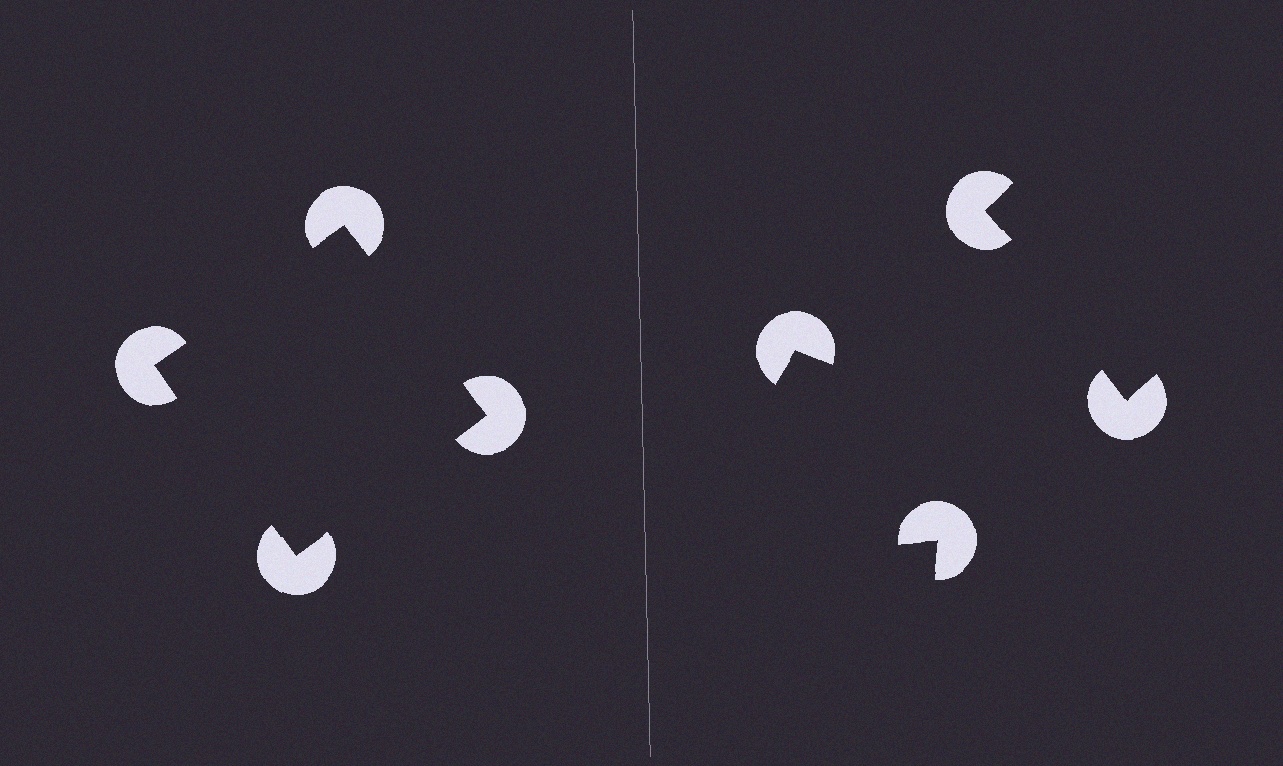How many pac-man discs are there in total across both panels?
8 — 4 on each side.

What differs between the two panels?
The pac-man discs are positioned identically on both sides; only the wedge orientations differ. On the left they align to a square; on the right they are misaligned.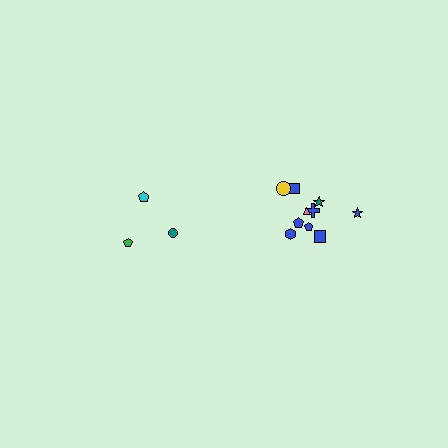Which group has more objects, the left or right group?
The right group.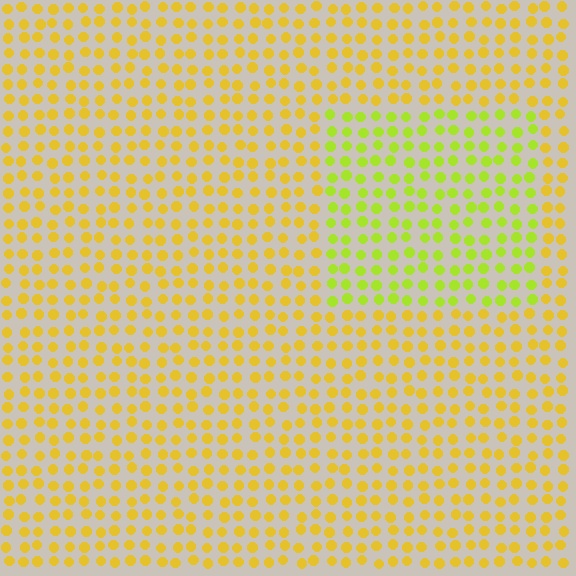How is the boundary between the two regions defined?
The boundary is defined purely by a slight shift in hue (about 33 degrees). Spacing, size, and orientation are identical on both sides.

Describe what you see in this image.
The image is filled with small yellow elements in a uniform arrangement. A rectangle-shaped region is visible where the elements are tinted to a slightly different hue, forming a subtle color boundary.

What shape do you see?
I see a rectangle.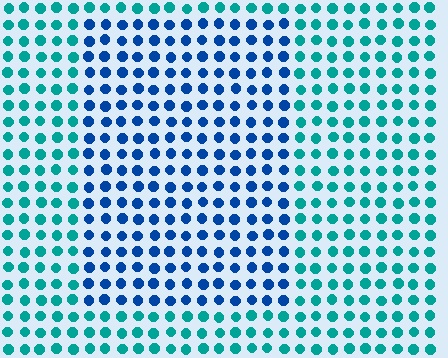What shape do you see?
I see a rectangle.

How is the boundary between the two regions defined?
The boundary is defined purely by a slight shift in hue (about 40 degrees). Spacing, size, and orientation are identical on both sides.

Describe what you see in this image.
The image is filled with small teal elements in a uniform arrangement. A rectangle-shaped region is visible where the elements are tinted to a slightly different hue, forming a subtle color boundary.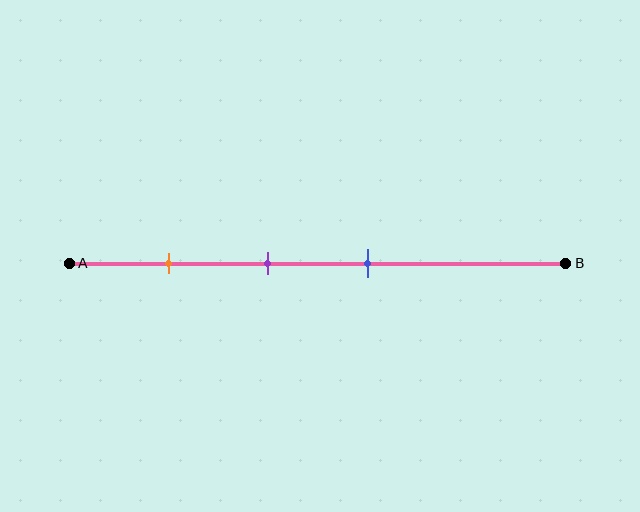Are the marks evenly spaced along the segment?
Yes, the marks are approximately evenly spaced.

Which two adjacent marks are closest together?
The purple and blue marks are the closest adjacent pair.